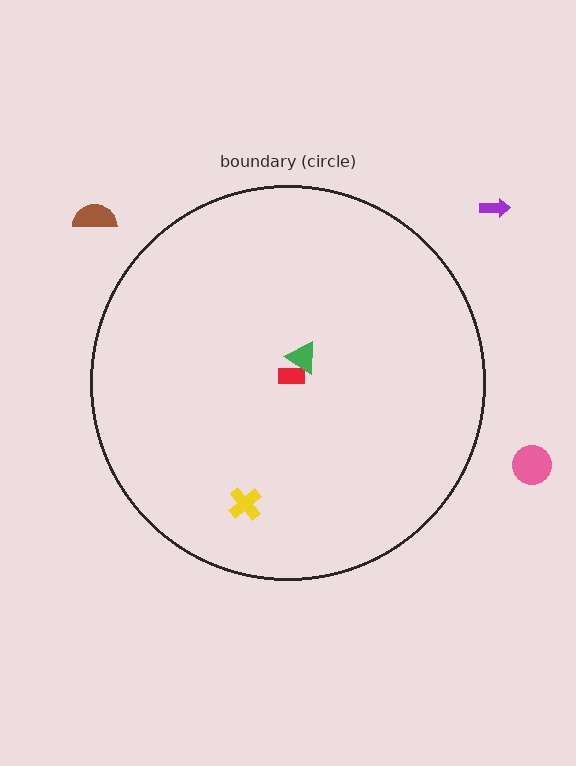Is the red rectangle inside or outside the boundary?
Inside.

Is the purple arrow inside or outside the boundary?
Outside.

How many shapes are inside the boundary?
3 inside, 3 outside.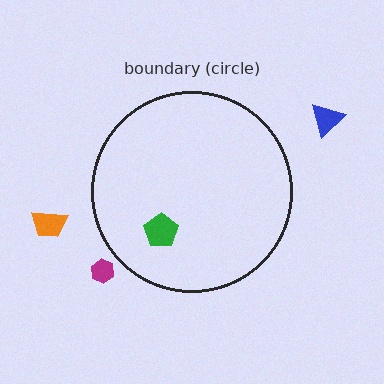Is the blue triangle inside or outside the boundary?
Outside.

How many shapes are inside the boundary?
1 inside, 3 outside.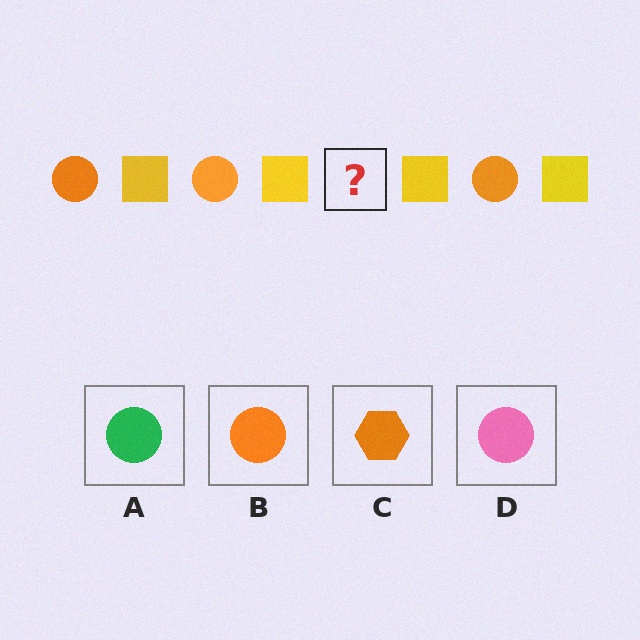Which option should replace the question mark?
Option B.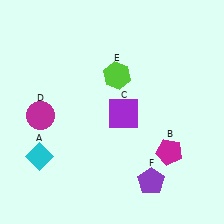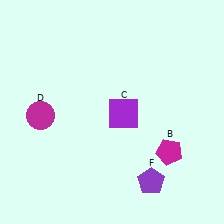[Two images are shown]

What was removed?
The lime hexagon (E), the cyan diamond (A) were removed in Image 2.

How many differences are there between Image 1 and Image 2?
There are 2 differences between the two images.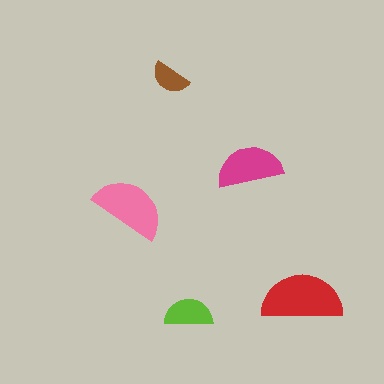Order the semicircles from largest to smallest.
the red one, the pink one, the magenta one, the lime one, the brown one.